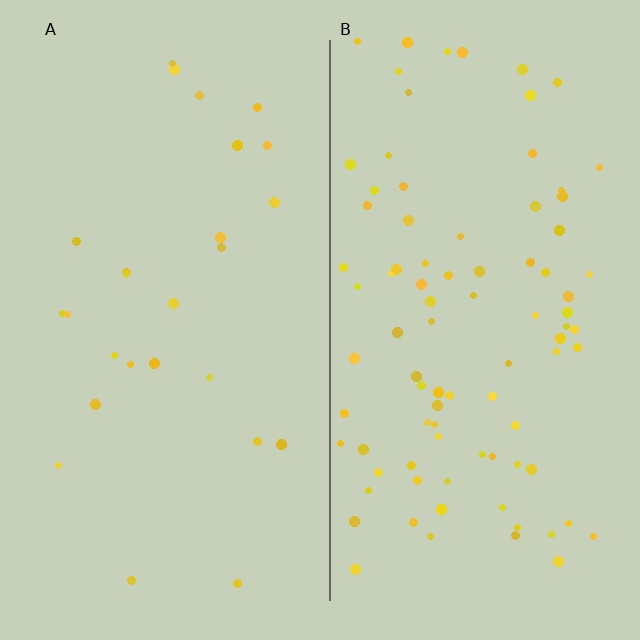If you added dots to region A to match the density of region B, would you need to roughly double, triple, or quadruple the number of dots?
Approximately triple.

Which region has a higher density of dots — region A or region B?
B (the right).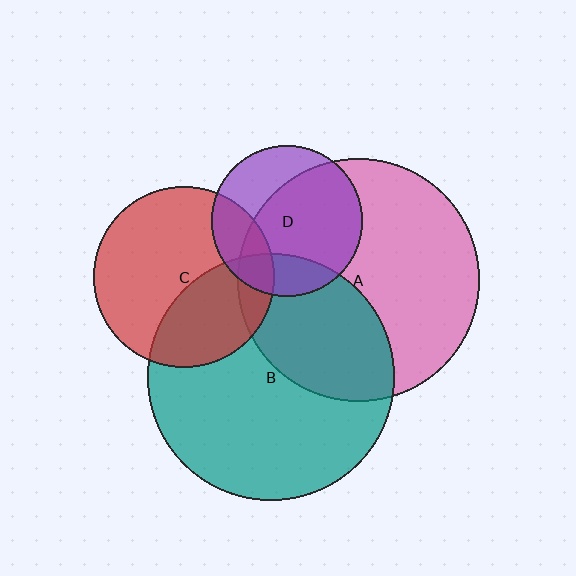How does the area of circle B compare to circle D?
Approximately 2.7 times.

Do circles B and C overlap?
Yes.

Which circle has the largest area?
Circle B (teal).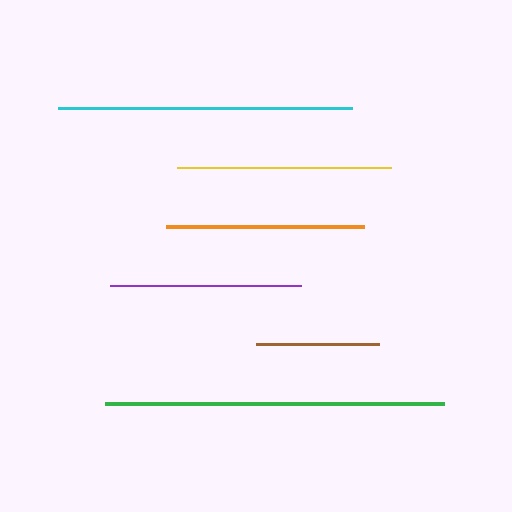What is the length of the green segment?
The green segment is approximately 339 pixels long.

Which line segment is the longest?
The green line is the longest at approximately 339 pixels.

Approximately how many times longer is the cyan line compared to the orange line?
The cyan line is approximately 1.5 times the length of the orange line.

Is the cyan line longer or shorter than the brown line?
The cyan line is longer than the brown line.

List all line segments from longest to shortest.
From longest to shortest: green, cyan, yellow, orange, purple, brown.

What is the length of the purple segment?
The purple segment is approximately 191 pixels long.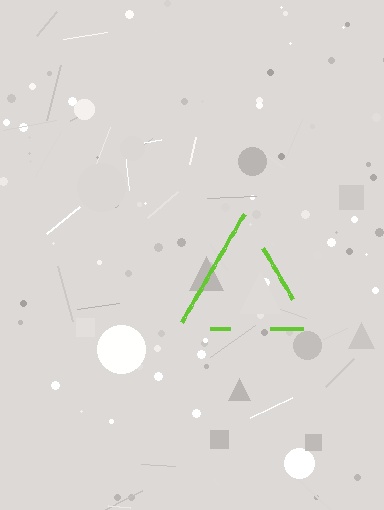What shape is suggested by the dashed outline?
The dashed outline suggests a triangle.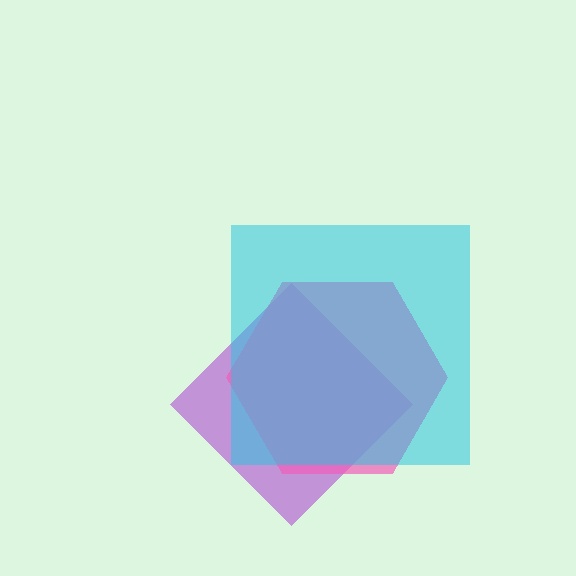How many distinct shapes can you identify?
There are 3 distinct shapes: a purple diamond, a pink hexagon, a cyan square.